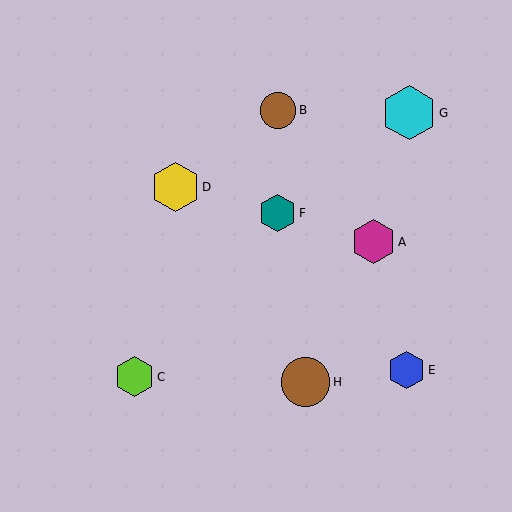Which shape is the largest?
The cyan hexagon (labeled G) is the largest.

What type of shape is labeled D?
Shape D is a yellow hexagon.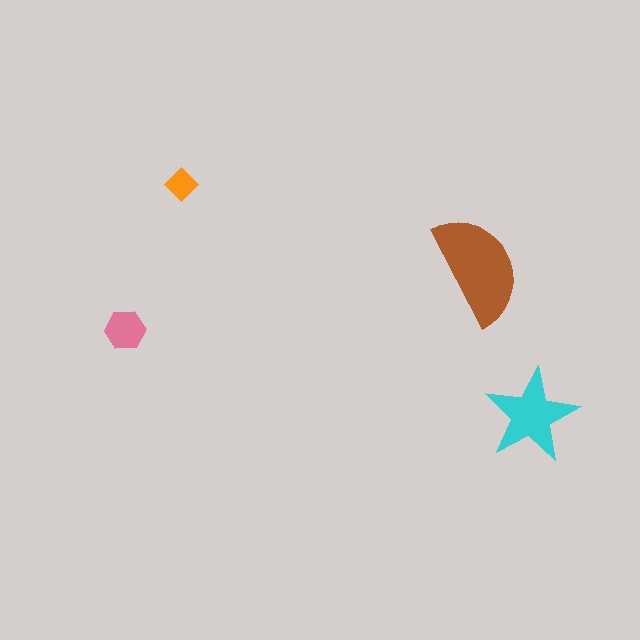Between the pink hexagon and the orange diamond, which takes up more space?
The pink hexagon.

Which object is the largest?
The brown semicircle.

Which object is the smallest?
The orange diamond.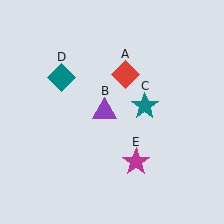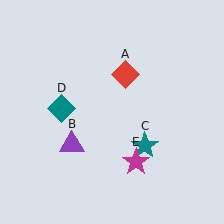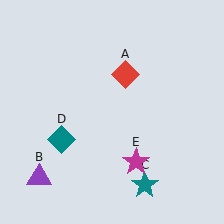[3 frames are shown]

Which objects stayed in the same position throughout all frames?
Red diamond (object A) and magenta star (object E) remained stationary.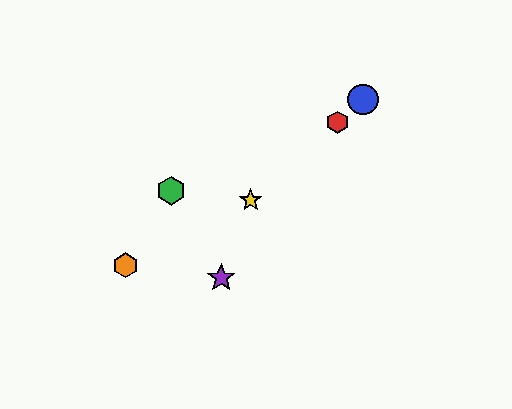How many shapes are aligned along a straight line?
3 shapes (the red hexagon, the blue circle, the yellow star) are aligned along a straight line.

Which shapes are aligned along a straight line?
The red hexagon, the blue circle, the yellow star are aligned along a straight line.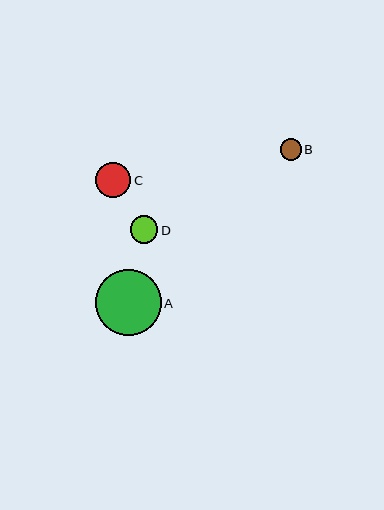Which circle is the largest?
Circle A is the largest with a size of approximately 66 pixels.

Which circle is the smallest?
Circle B is the smallest with a size of approximately 21 pixels.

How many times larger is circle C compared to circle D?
Circle C is approximately 1.3 times the size of circle D.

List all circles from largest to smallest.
From largest to smallest: A, C, D, B.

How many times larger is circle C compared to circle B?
Circle C is approximately 1.7 times the size of circle B.